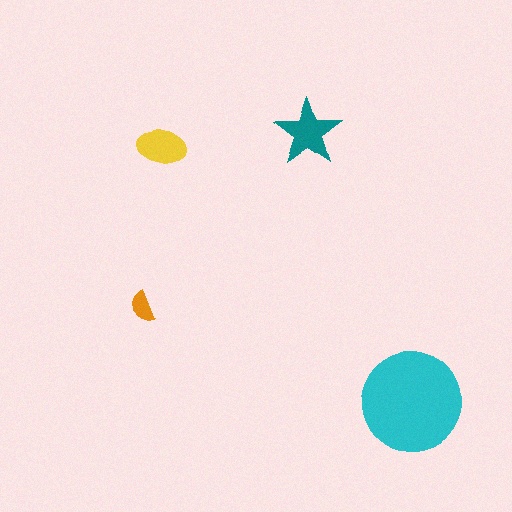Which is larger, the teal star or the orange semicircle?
The teal star.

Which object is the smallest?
The orange semicircle.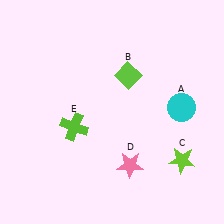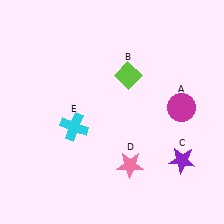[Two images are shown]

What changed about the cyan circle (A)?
In Image 1, A is cyan. In Image 2, it changed to magenta.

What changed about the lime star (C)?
In Image 1, C is lime. In Image 2, it changed to purple.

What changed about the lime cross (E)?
In Image 1, E is lime. In Image 2, it changed to cyan.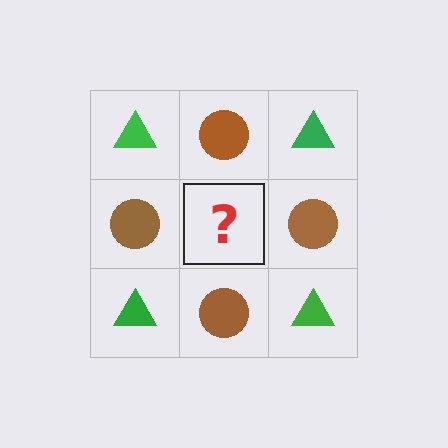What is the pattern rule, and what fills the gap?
The rule is that it alternates green triangle and brown circle in a checkerboard pattern. The gap should be filled with a green triangle.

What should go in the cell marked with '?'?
The missing cell should contain a green triangle.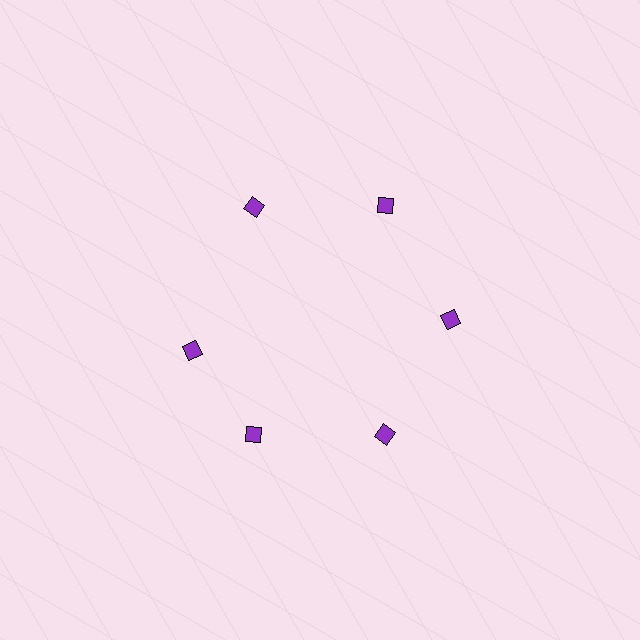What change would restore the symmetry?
The symmetry would be restored by rotating it back into even spacing with its neighbors so that all 6 diamonds sit at equal angles and equal distance from the center.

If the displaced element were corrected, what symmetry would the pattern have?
It would have 6-fold rotational symmetry — the pattern would map onto itself every 60 degrees.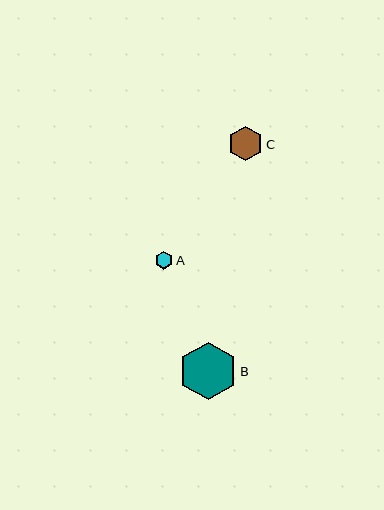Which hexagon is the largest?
Hexagon B is the largest with a size of approximately 58 pixels.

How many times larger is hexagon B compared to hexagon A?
Hexagon B is approximately 3.2 times the size of hexagon A.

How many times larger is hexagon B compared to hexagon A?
Hexagon B is approximately 3.2 times the size of hexagon A.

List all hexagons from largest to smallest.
From largest to smallest: B, C, A.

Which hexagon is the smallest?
Hexagon A is the smallest with a size of approximately 18 pixels.